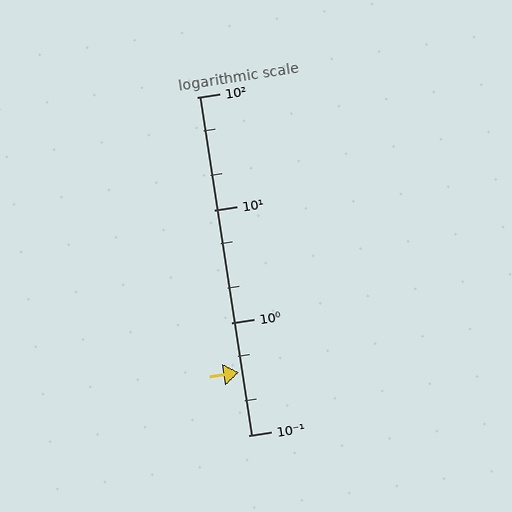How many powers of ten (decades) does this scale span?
The scale spans 3 decades, from 0.1 to 100.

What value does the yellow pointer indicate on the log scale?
The pointer indicates approximately 0.36.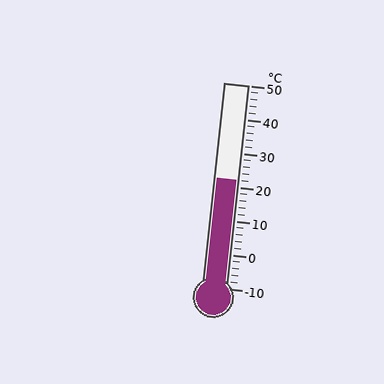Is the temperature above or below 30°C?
The temperature is below 30°C.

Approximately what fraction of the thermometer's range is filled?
The thermometer is filled to approximately 55% of its range.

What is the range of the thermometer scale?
The thermometer scale ranges from -10°C to 50°C.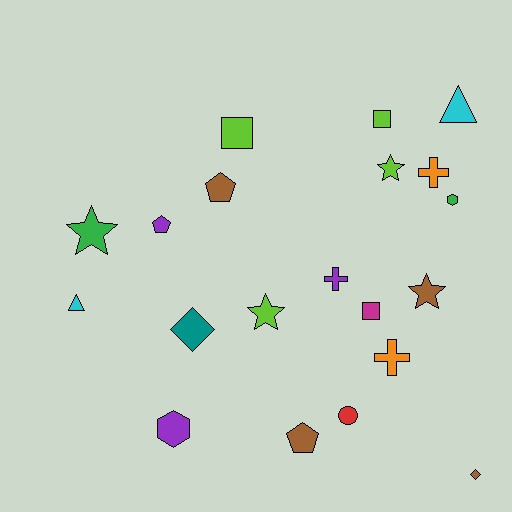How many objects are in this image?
There are 20 objects.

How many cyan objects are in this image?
There are 2 cyan objects.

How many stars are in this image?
There are 4 stars.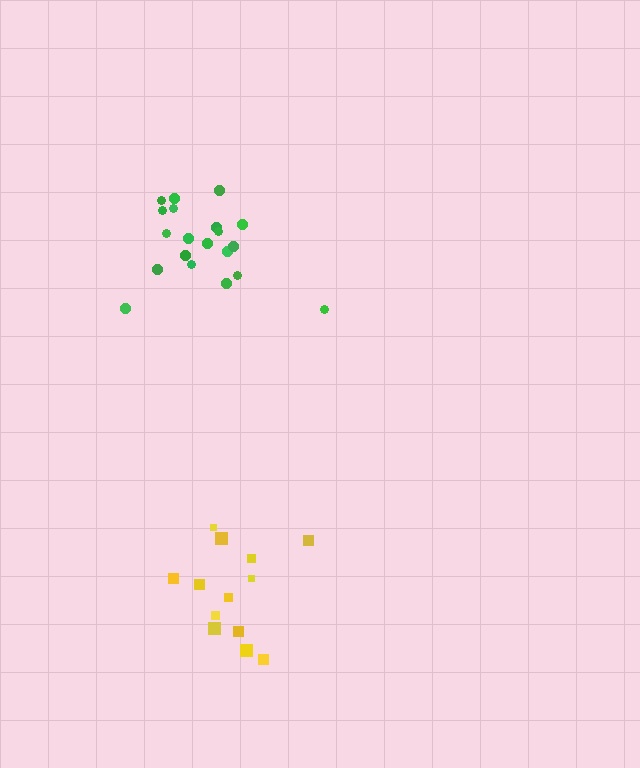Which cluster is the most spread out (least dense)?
Yellow.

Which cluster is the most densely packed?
Green.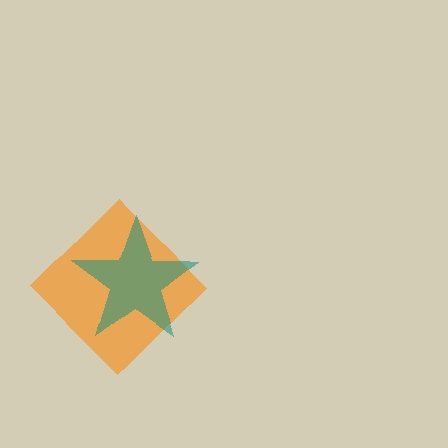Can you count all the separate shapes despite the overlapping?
Yes, there are 2 separate shapes.